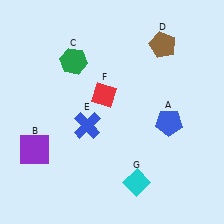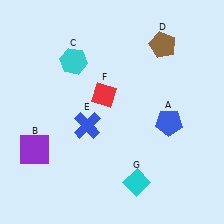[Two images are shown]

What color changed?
The hexagon (C) changed from green in Image 1 to cyan in Image 2.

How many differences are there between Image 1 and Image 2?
There is 1 difference between the two images.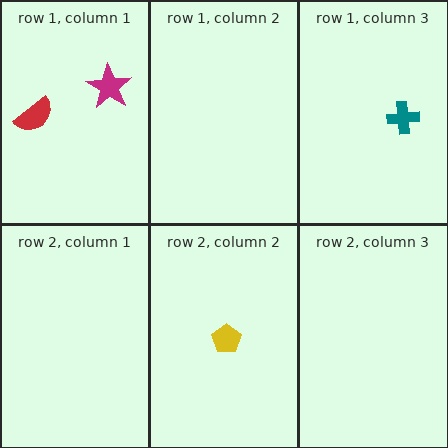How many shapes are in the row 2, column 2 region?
1.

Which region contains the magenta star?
The row 1, column 1 region.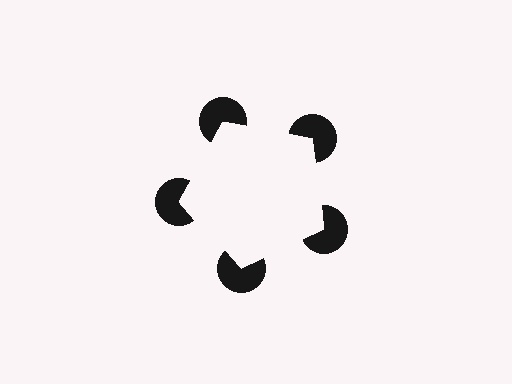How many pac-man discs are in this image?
There are 5 — one at each vertex of the illusory pentagon.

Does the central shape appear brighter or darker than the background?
It typically appears slightly brighter than the background, even though no actual brightness change is drawn.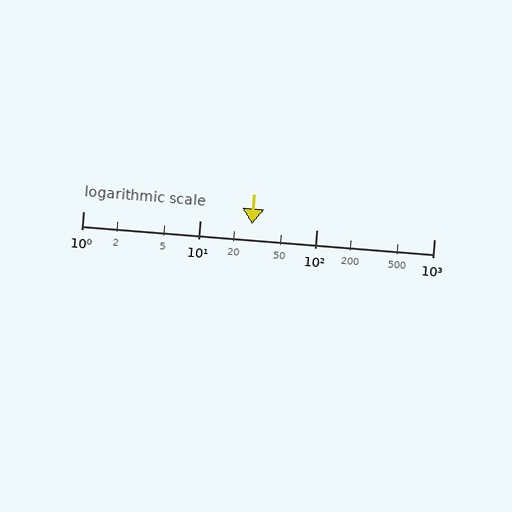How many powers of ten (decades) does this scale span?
The scale spans 3 decades, from 1 to 1000.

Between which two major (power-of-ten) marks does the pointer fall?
The pointer is between 10 and 100.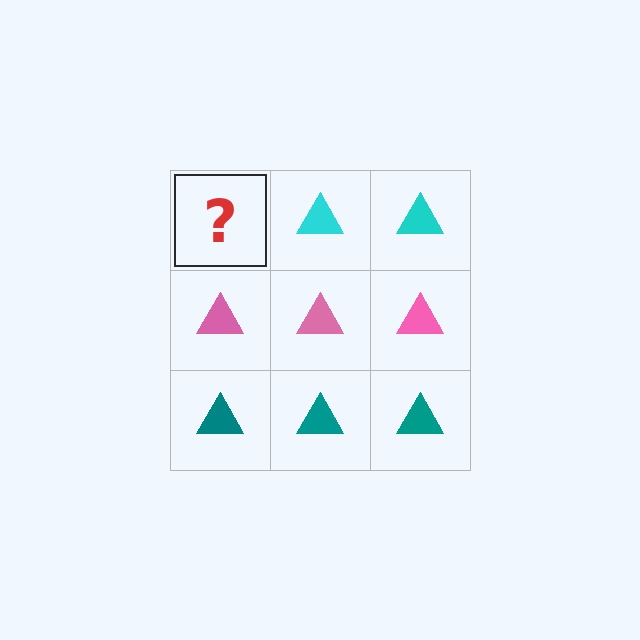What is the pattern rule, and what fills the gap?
The rule is that each row has a consistent color. The gap should be filled with a cyan triangle.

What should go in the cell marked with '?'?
The missing cell should contain a cyan triangle.